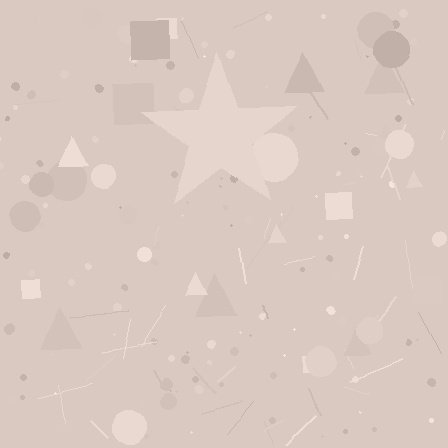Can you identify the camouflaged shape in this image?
The camouflaged shape is a star.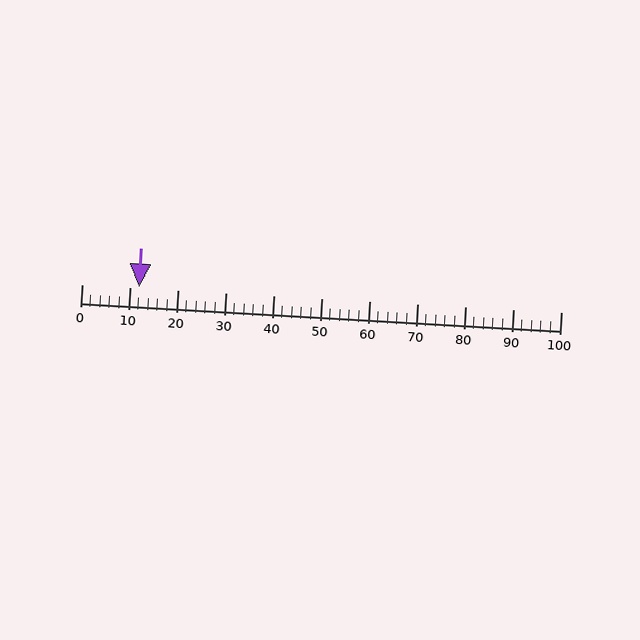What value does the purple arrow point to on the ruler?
The purple arrow points to approximately 12.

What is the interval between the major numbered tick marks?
The major tick marks are spaced 10 units apart.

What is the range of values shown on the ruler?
The ruler shows values from 0 to 100.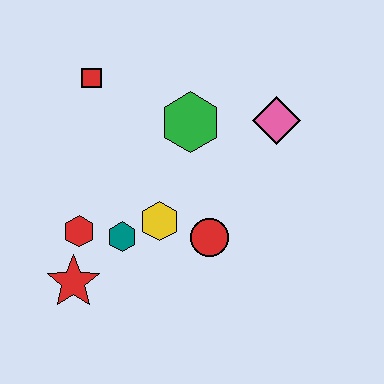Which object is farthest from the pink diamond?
The red star is farthest from the pink diamond.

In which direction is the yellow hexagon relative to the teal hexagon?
The yellow hexagon is to the right of the teal hexagon.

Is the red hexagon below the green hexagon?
Yes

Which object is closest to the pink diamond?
The green hexagon is closest to the pink diamond.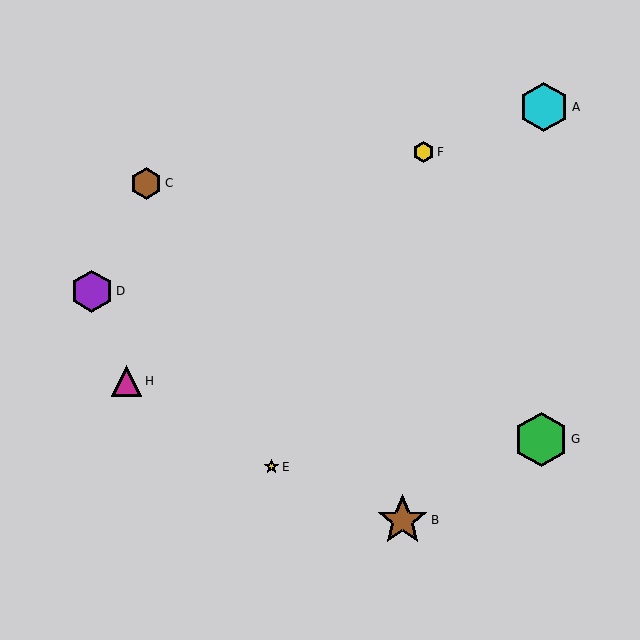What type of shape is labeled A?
Shape A is a cyan hexagon.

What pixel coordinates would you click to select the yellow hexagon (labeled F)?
Click at (424, 152) to select the yellow hexagon F.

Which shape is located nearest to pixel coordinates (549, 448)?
The green hexagon (labeled G) at (541, 439) is nearest to that location.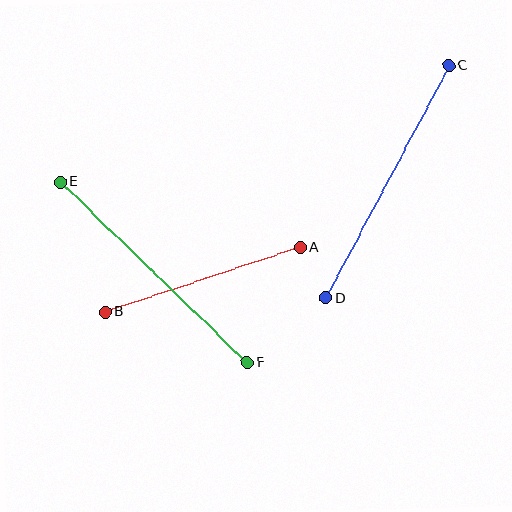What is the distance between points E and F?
The distance is approximately 260 pixels.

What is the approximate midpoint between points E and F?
The midpoint is at approximately (154, 272) pixels.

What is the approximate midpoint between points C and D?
The midpoint is at approximately (387, 182) pixels.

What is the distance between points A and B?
The distance is approximately 205 pixels.